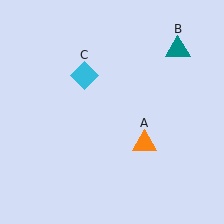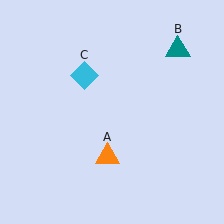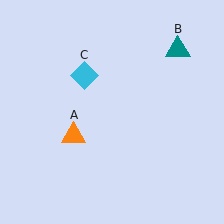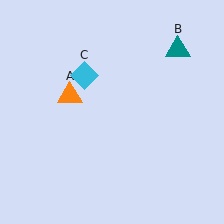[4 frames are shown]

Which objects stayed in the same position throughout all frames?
Teal triangle (object B) and cyan diamond (object C) remained stationary.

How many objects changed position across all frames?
1 object changed position: orange triangle (object A).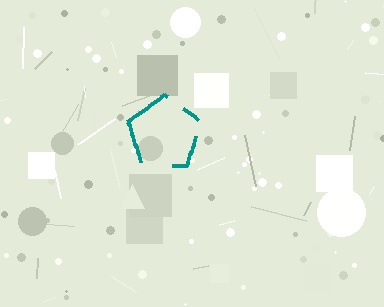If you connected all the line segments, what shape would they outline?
They would outline a pentagon.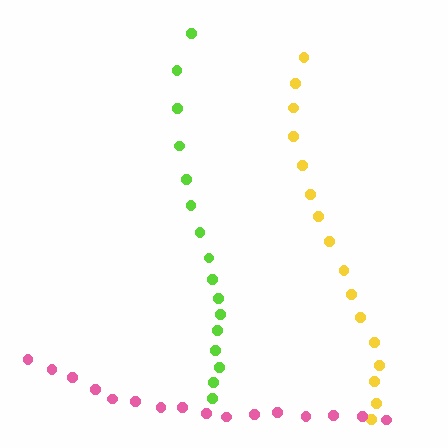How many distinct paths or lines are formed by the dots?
There are 3 distinct paths.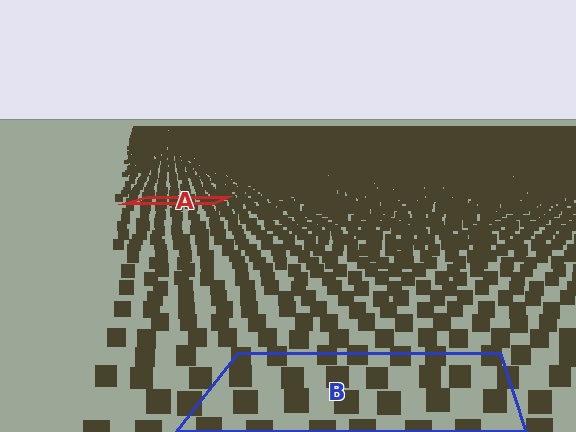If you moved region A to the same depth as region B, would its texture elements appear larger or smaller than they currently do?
They would appear larger. At a closer depth, the same texture elements are projected at a bigger on-screen size.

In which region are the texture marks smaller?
The texture marks are smaller in region A, because it is farther away.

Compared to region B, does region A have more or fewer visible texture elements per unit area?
Region A has more texture elements per unit area — they are packed more densely because it is farther away.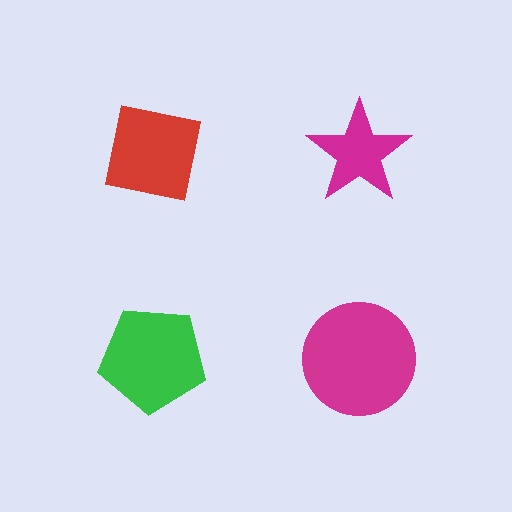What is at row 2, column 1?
A green pentagon.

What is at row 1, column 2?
A magenta star.